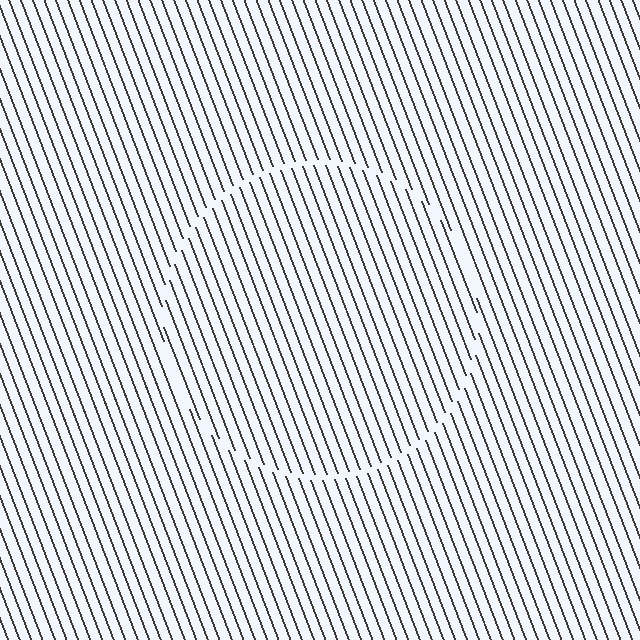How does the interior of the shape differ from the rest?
The interior of the shape contains the same grating, shifted by half a period — the contour is defined by the phase discontinuity where line-ends from the inner and outer gratings abut.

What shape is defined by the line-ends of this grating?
An illusory circle. The interior of the shape contains the same grating, shifted by half a period — the contour is defined by the phase discontinuity where line-ends from the inner and outer gratings abut.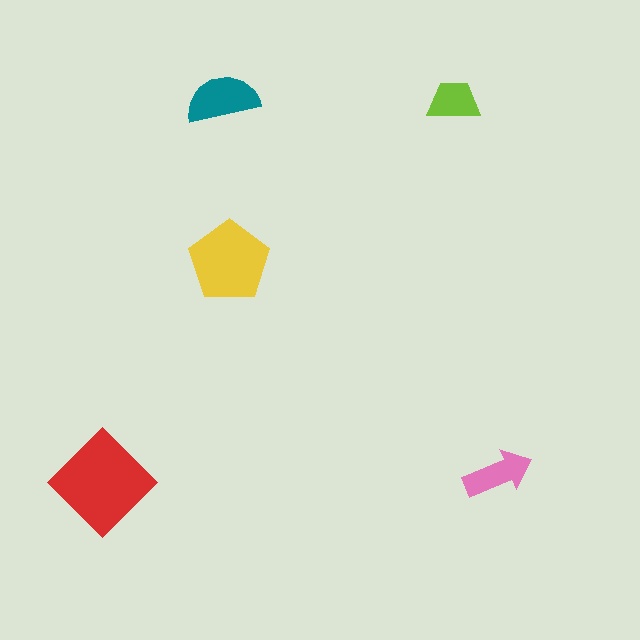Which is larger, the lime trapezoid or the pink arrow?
The pink arrow.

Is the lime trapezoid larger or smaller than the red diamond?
Smaller.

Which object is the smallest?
The lime trapezoid.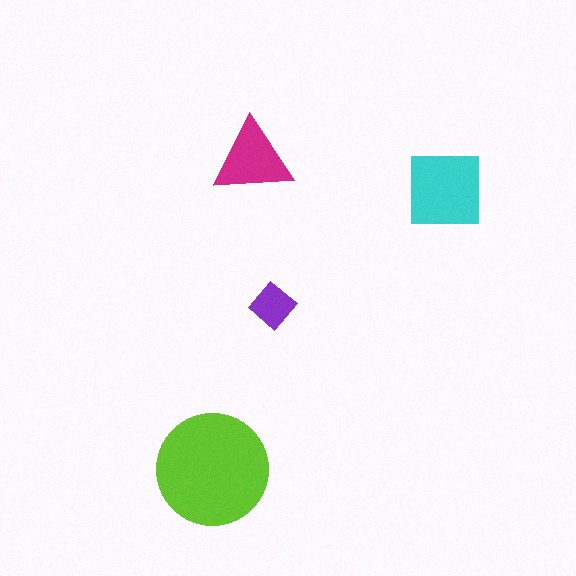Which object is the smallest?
The purple diamond.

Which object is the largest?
The lime circle.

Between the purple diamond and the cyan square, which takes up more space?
The cyan square.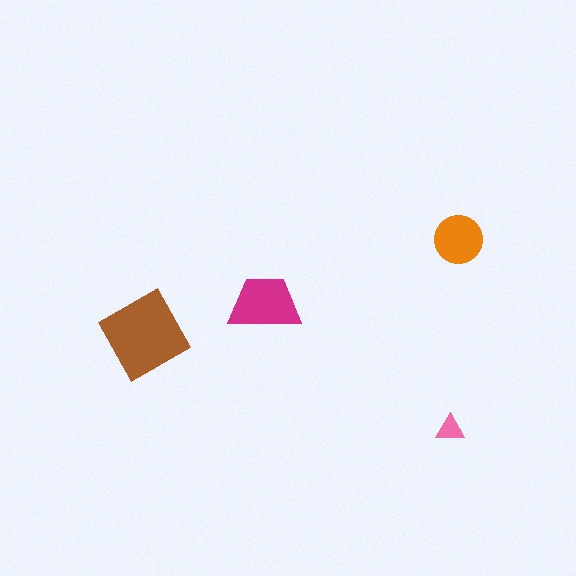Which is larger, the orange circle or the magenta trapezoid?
The magenta trapezoid.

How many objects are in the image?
There are 4 objects in the image.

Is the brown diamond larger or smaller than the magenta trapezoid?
Larger.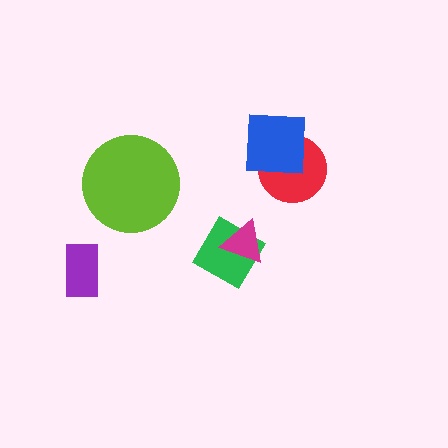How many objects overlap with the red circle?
1 object overlaps with the red circle.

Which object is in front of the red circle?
The blue square is in front of the red circle.